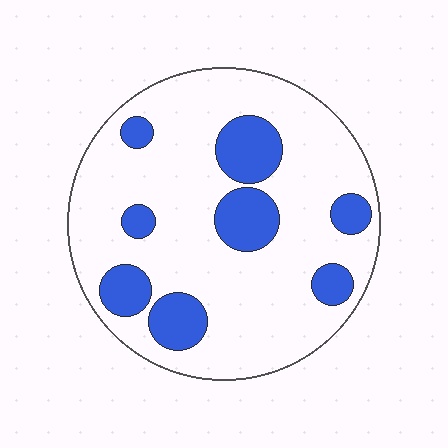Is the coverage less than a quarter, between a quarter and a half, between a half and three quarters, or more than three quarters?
Less than a quarter.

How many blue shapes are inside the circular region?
8.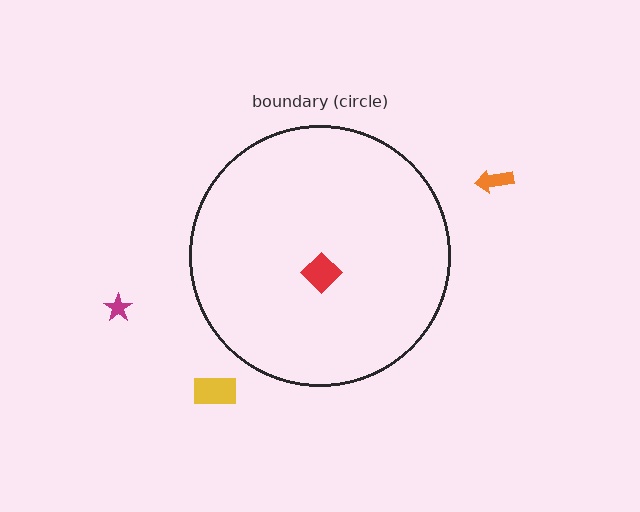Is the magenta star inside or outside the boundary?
Outside.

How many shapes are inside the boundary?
1 inside, 3 outside.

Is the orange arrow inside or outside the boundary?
Outside.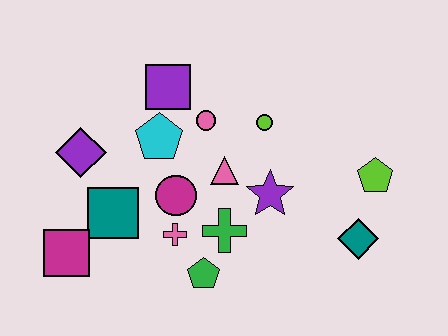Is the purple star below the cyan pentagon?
Yes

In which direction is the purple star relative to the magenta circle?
The purple star is to the right of the magenta circle.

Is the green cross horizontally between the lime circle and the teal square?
Yes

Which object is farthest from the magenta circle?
The lime pentagon is farthest from the magenta circle.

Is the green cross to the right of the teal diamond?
No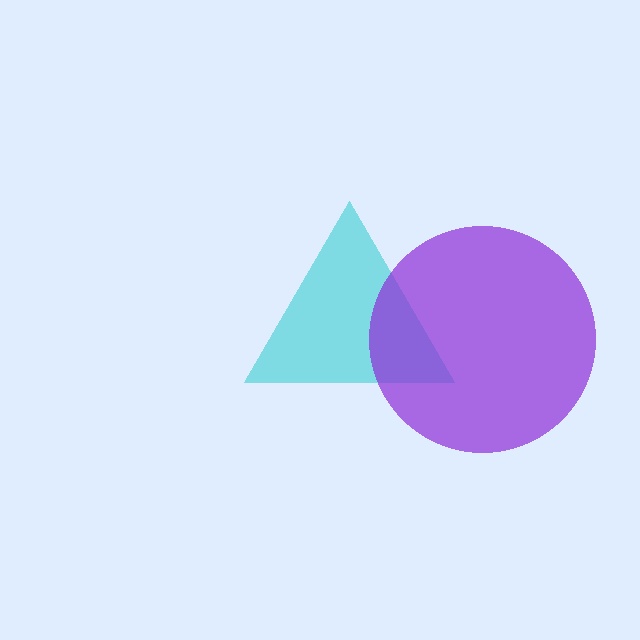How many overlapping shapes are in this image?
There are 2 overlapping shapes in the image.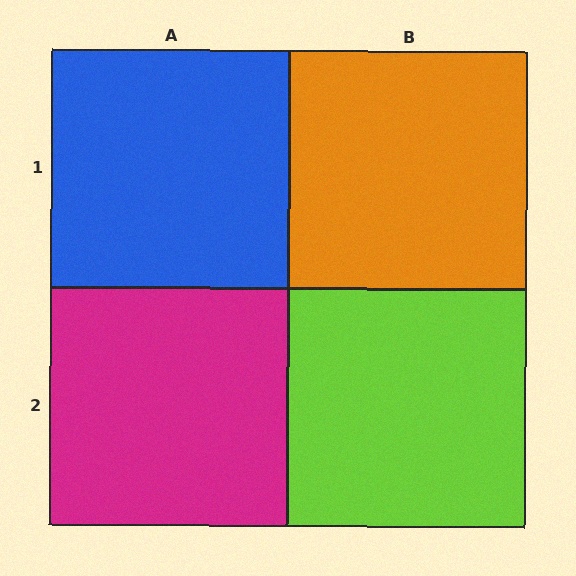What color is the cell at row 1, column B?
Orange.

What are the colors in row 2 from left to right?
Magenta, lime.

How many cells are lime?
1 cell is lime.